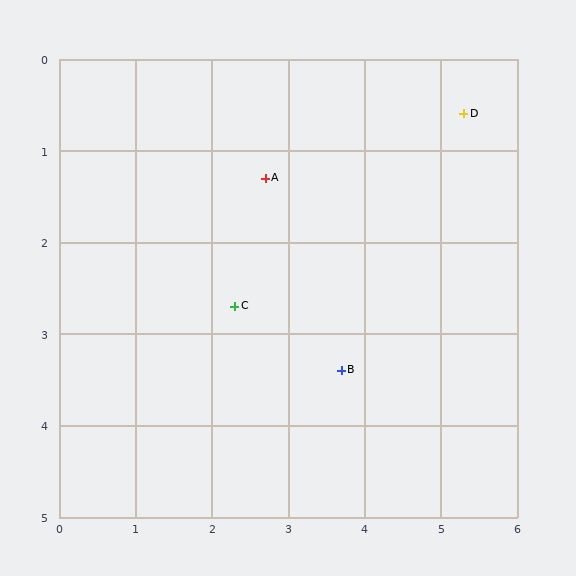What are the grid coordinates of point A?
Point A is at approximately (2.7, 1.3).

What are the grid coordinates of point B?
Point B is at approximately (3.7, 3.4).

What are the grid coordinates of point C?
Point C is at approximately (2.3, 2.7).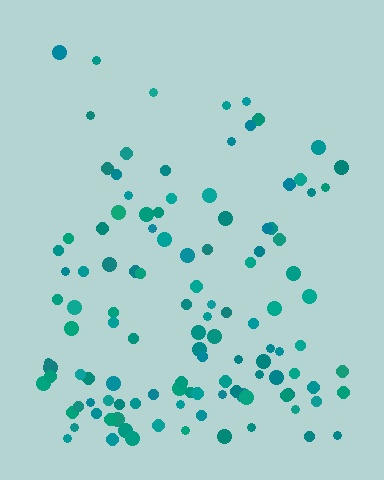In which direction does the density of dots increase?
From top to bottom, with the bottom side densest.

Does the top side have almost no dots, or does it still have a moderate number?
Still a moderate number, just noticeably fewer than the bottom.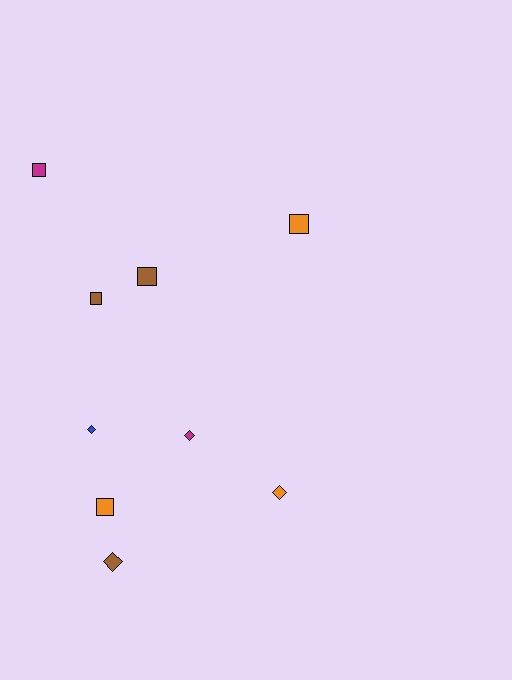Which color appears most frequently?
Orange, with 3 objects.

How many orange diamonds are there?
There is 1 orange diamond.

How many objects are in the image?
There are 9 objects.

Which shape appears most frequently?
Square, with 5 objects.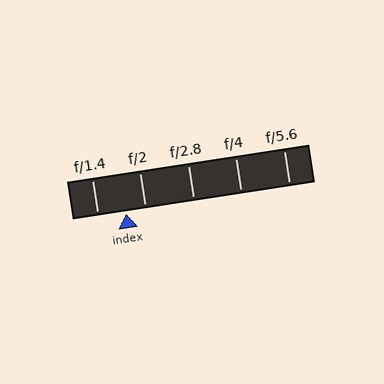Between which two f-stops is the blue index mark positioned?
The index mark is between f/1.4 and f/2.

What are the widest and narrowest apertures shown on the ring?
The widest aperture shown is f/1.4 and the narrowest is f/5.6.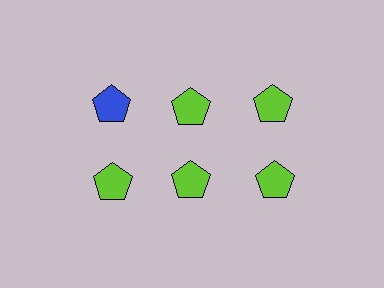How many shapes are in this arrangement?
There are 6 shapes arranged in a grid pattern.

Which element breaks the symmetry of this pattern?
The blue pentagon in the top row, leftmost column breaks the symmetry. All other shapes are lime pentagons.